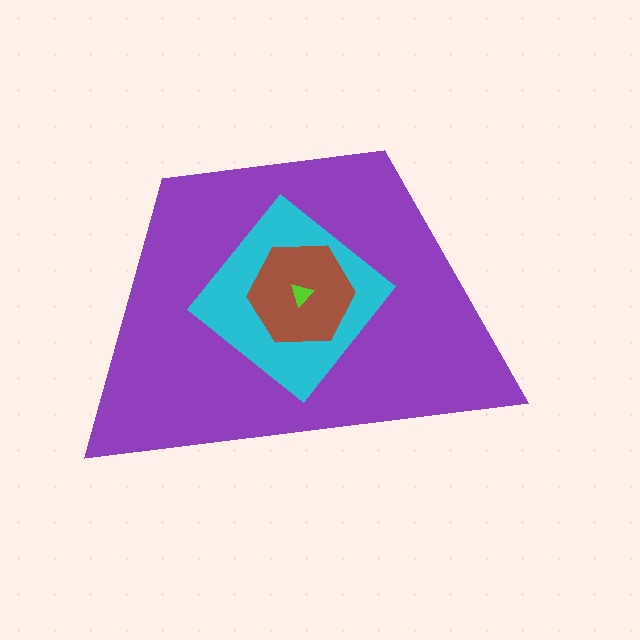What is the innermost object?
The lime triangle.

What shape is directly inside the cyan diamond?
The brown hexagon.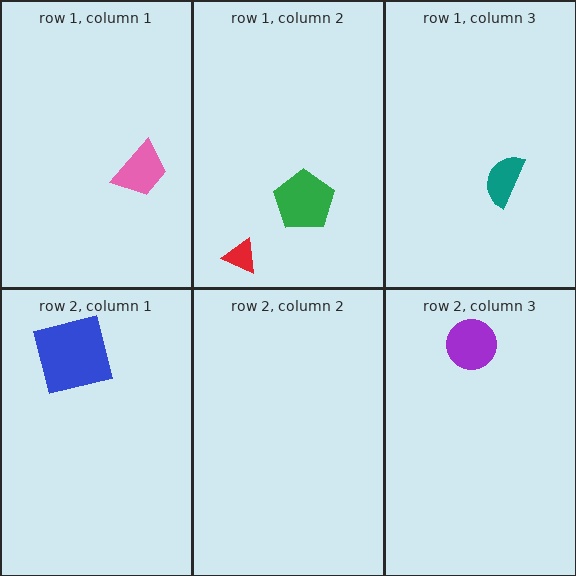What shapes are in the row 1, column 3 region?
The teal semicircle.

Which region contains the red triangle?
The row 1, column 2 region.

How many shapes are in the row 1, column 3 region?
1.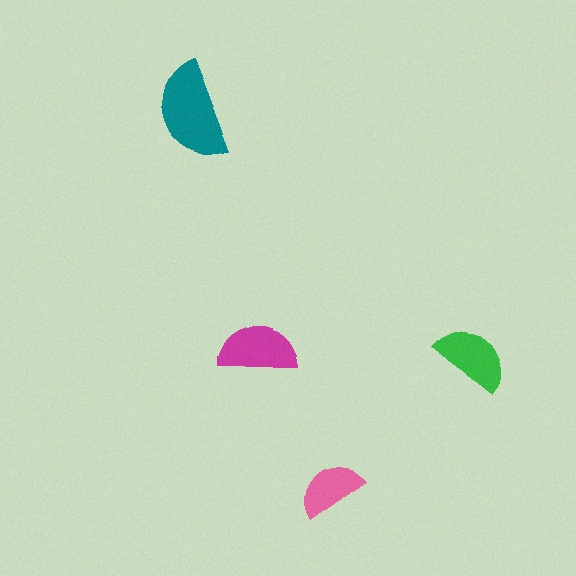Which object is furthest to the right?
The green semicircle is rightmost.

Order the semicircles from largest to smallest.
the teal one, the magenta one, the green one, the pink one.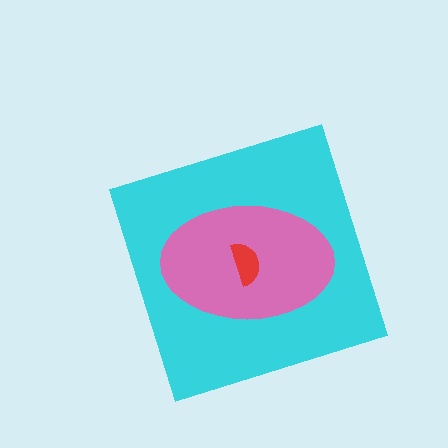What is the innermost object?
The red semicircle.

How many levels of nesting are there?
3.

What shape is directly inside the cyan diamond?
The pink ellipse.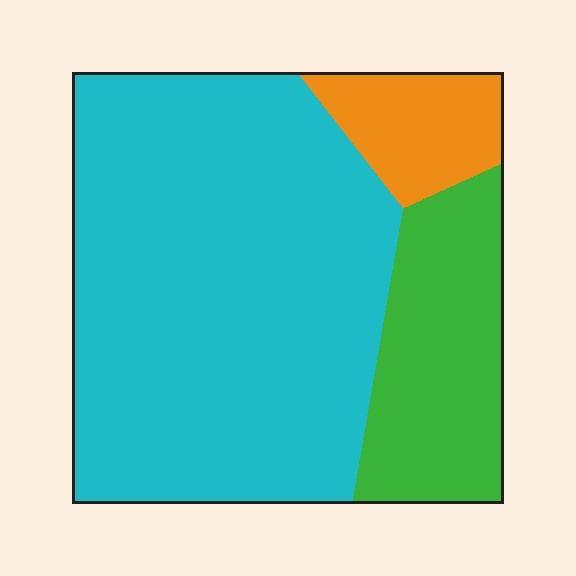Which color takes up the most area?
Cyan, at roughly 70%.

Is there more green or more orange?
Green.